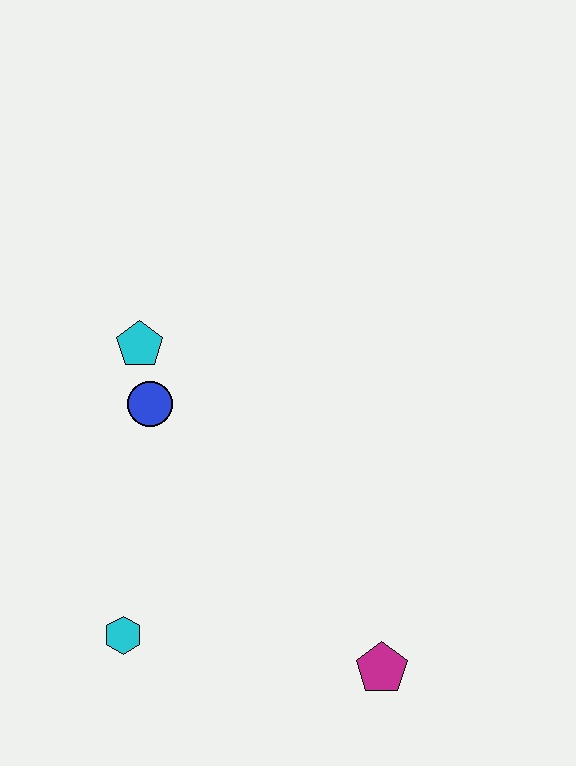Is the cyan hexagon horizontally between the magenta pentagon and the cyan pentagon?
No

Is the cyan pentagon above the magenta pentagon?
Yes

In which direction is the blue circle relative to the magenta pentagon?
The blue circle is above the magenta pentagon.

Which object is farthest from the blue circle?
The magenta pentagon is farthest from the blue circle.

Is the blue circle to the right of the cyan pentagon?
Yes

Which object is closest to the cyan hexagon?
The blue circle is closest to the cyan hexagon.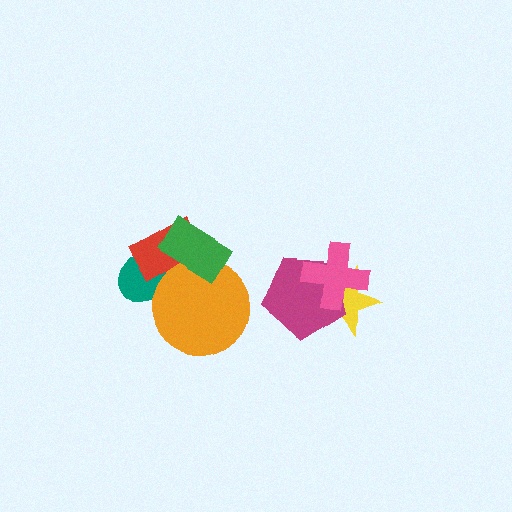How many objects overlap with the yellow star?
2 objects overlap with the yellow star.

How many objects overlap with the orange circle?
3 objects overlap with the orange circle.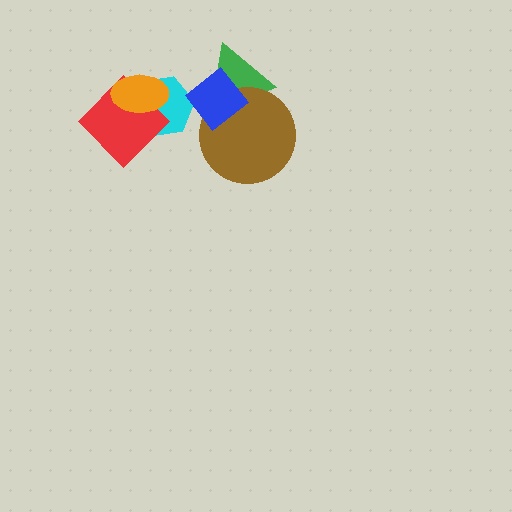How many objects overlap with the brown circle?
2 objects overlap with the brown circle.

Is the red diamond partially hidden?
Yes, it is partially covered by another shape.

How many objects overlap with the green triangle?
2 objects overlap with the green triangle.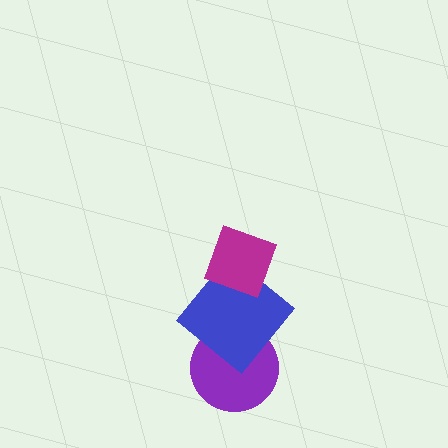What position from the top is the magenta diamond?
The magenta diamond is 1st from the top.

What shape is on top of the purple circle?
The blue diamond is on top of the purple circle.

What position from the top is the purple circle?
The purple circle is 3rd from the top.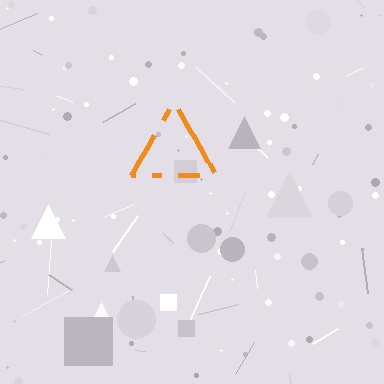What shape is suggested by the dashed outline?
The dashed outline suggests a triangle.